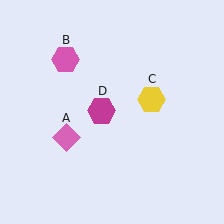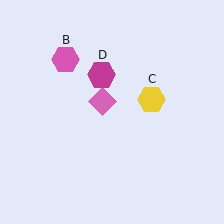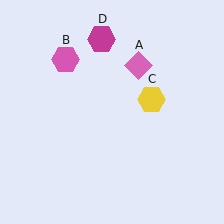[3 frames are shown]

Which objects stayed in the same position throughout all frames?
Pink hexagon (object B) and yellow hexagon (object C) remained stationary.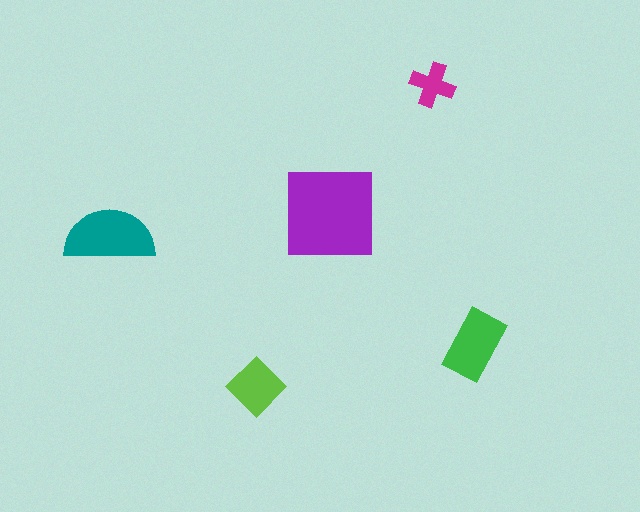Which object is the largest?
The purple square.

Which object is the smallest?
The magenta cross.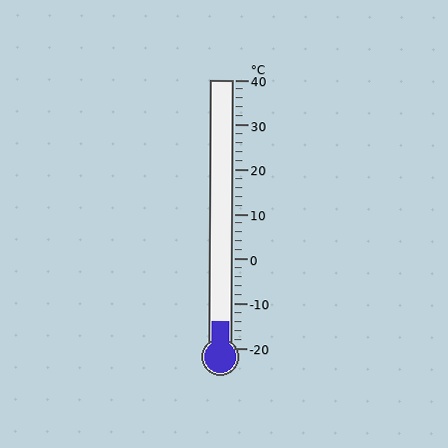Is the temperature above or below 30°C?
The temperature is below 30°C.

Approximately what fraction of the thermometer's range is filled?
The thermometer is filled to approximately 10% of its range.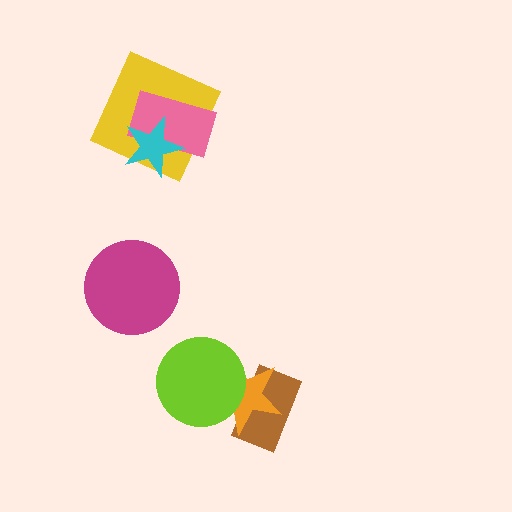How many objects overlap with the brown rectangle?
2 objects overlap with the brown rectangle.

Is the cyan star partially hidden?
No, no other shape covers it.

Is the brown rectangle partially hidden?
Yes, it is partially covered by another shape.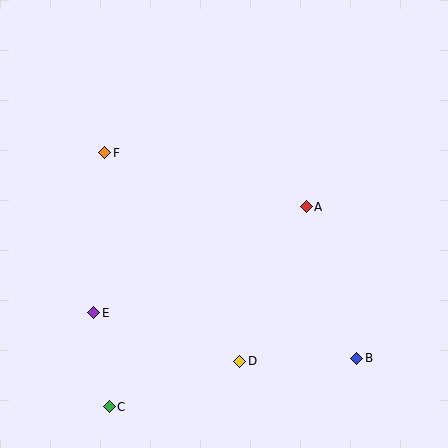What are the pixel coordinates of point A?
Point A is at (306, 207).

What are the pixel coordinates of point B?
Point B is at (357, 358).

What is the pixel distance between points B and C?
The distance between B and C is 252 pixels.